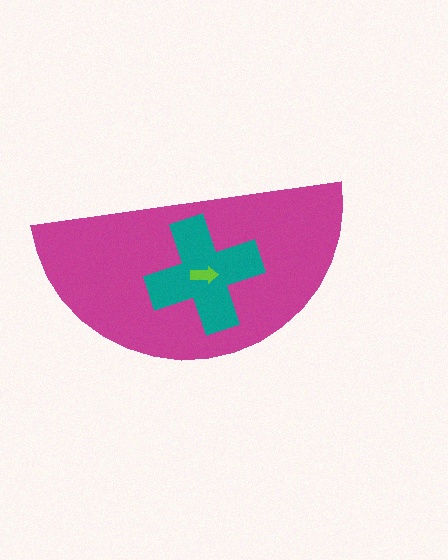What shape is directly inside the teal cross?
The lime arrow.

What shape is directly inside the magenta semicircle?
The teal cross.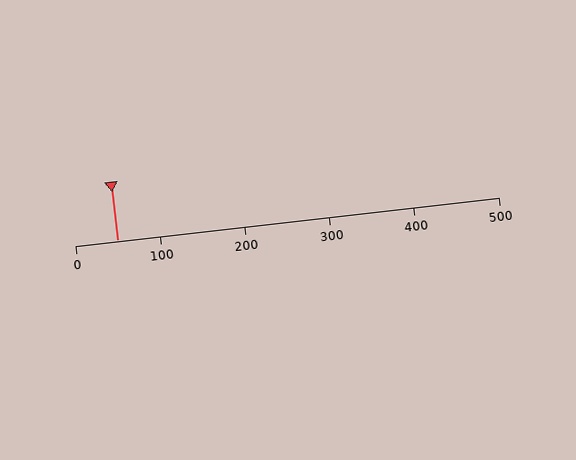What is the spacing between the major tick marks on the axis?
The major ticks are spaced 100 apart.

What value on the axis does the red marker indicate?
The marker indicates approximately 50.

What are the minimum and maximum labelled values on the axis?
The axis runs from 0 to 500.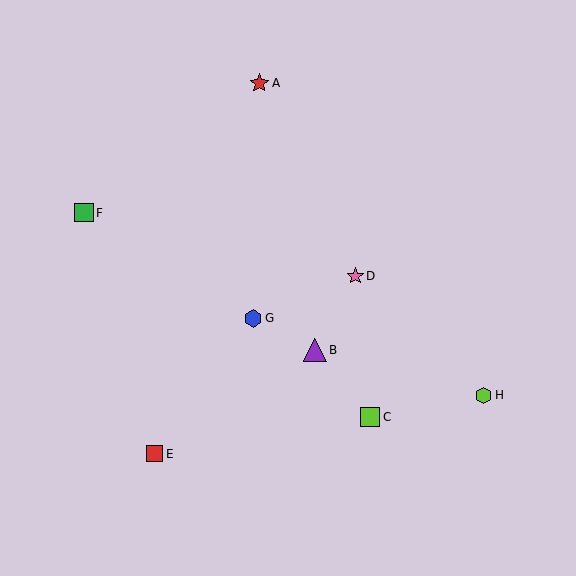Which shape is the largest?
The purple triangle (labeled B) is the largest.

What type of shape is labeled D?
Shape D is a pink star.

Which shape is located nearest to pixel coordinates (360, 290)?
The pink star (labeled D) at (355, 276) is nearest to that location.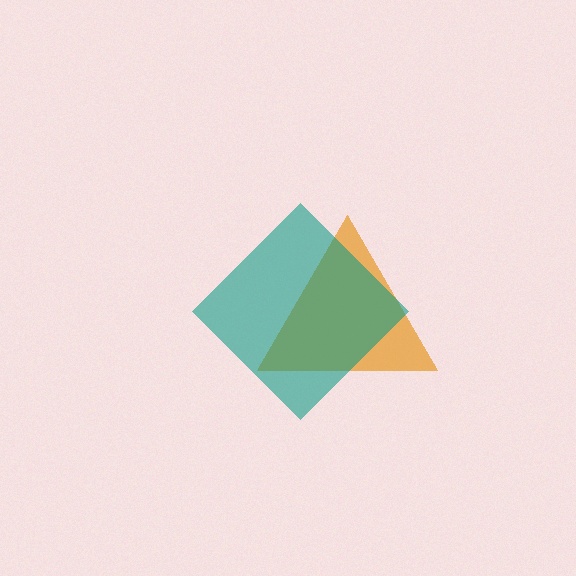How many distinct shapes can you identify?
There are 2 distinct shapes: an orange triangle, a teal diamond.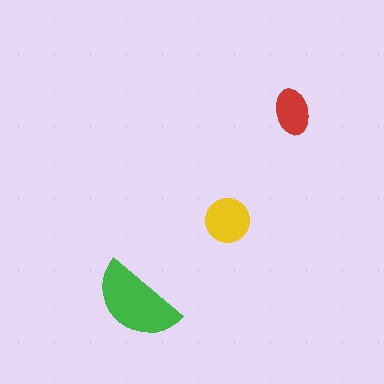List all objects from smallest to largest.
The red ellipse, the yellow circle, the green semicircle.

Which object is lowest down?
The green semicircle is bottommost.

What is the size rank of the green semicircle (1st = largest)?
1st.